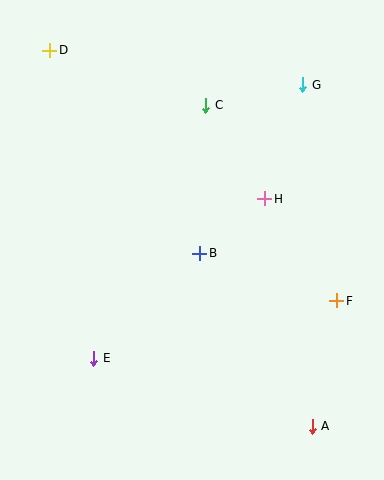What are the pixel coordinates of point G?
Point G is at (303, 85).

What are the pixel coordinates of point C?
Point C is at (206, 105).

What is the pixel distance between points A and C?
The distance between A and C is 338 pixels.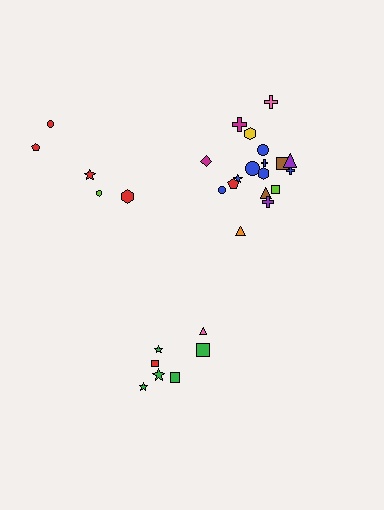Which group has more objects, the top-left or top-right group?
The top-right group.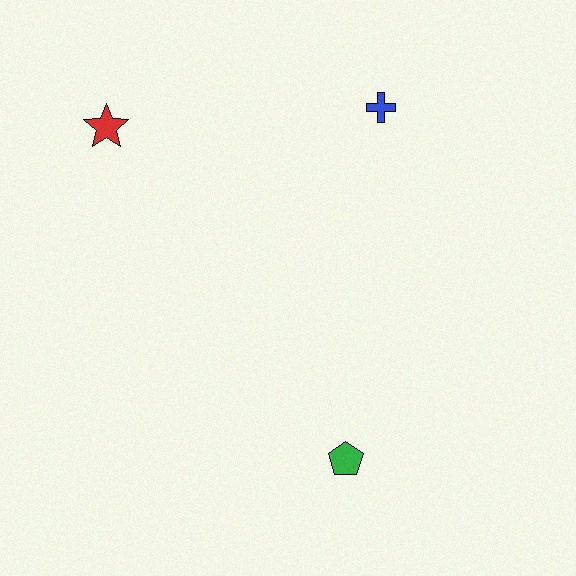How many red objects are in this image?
There is 1 red object.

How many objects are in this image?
There are 3 objects.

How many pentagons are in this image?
There is 1 pentagon.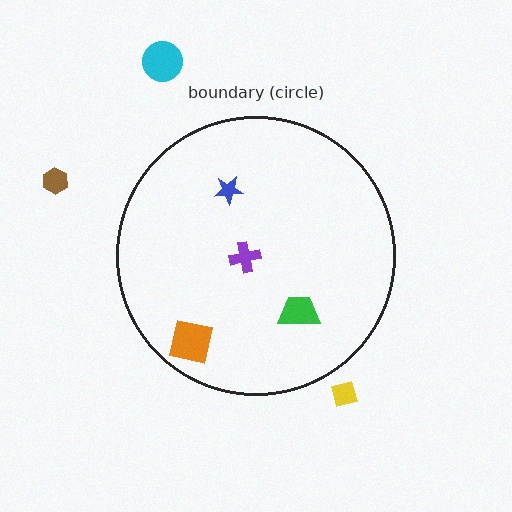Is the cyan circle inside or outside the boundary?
Outside.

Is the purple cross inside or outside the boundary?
Inside.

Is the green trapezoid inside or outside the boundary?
Inside.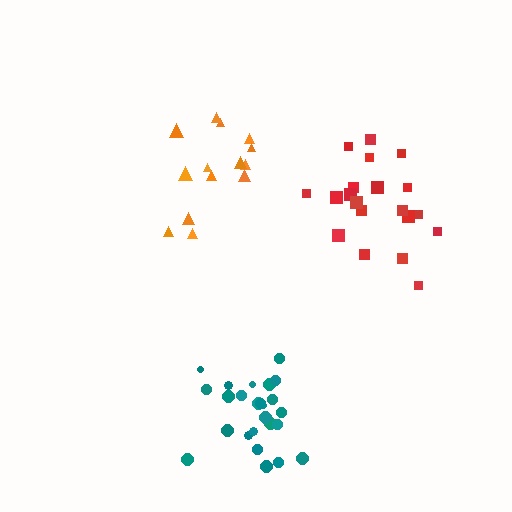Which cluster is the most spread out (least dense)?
Red.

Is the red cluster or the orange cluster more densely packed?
Orange.